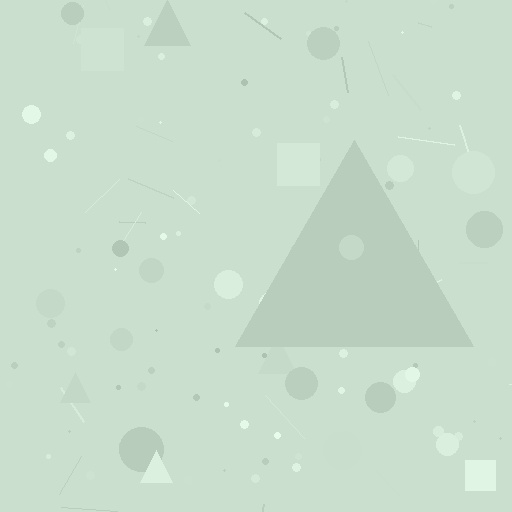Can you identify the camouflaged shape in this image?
The camouflaged shape is a triangle.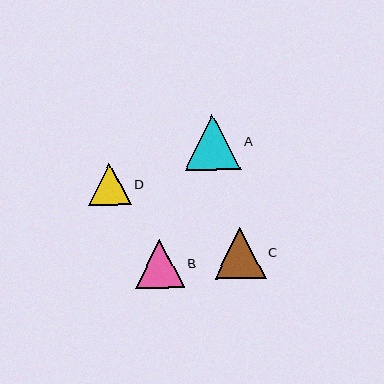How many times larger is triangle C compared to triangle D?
Triangle C is approximately 1.2 times the size of triangle D.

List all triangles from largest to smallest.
From largest to smallest: A, C, B, D.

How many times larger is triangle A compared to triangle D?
Triangle A is approximately 1.3 times the size of triangle D.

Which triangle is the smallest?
Triangle D is the smallest with a size of approximately 43 pixels.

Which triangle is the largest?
Triangle A is the largest with a size of approximately 56 pixels.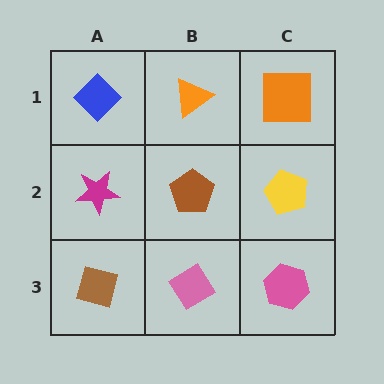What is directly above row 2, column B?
An orange triangle.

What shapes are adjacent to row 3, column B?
A brown pentagon (row 2, column B), a brown diamond (row 3, column A), a pink hexagon (row 3, column C).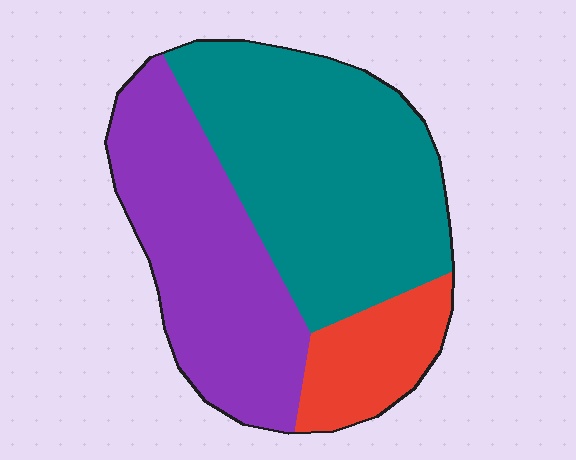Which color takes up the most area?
Teal, at roughly 50%.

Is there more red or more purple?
Purple.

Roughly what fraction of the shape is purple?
Purple covers 37% of the shape.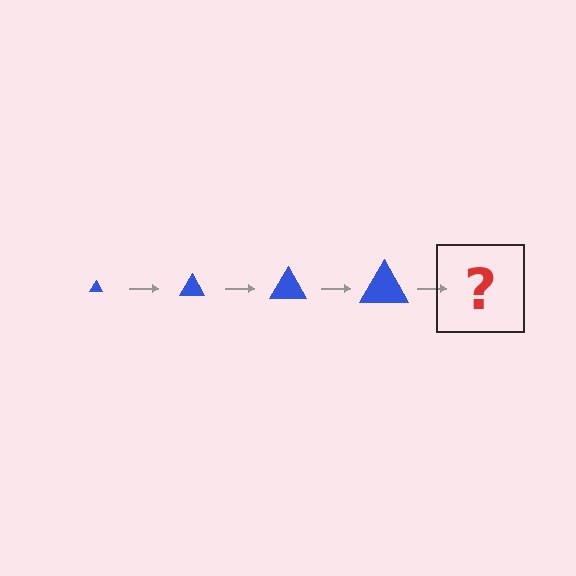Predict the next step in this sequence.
The next step is a blue triangle, larger than the previous one.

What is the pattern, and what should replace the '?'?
The pattern is that the triangle gets progressively larger each step. The '?' should be a blue triangle, larger than the previous one.